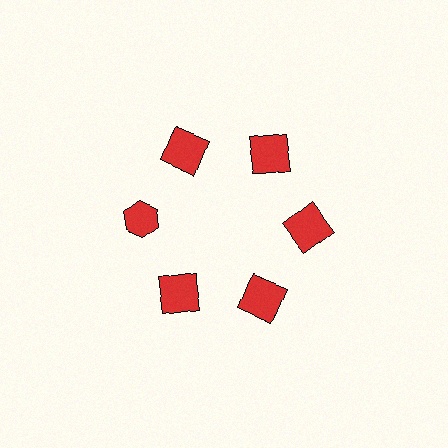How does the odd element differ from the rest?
It has a different shape: hexagon instead of square.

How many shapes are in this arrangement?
There are 6 shapes arranged in a ring pattern.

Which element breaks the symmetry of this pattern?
The red hexagon at roughly the 9 o'clock position breaks the symmetry. All other shapes are red squares.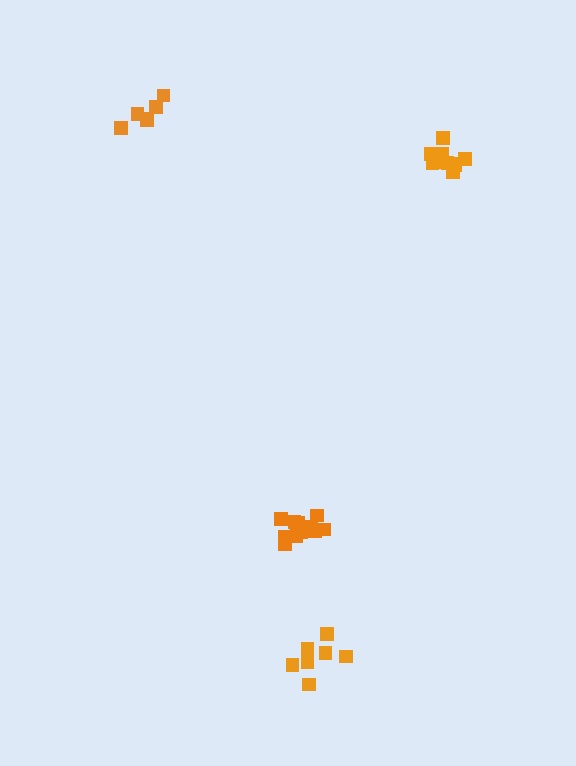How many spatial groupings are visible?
There are 4 spatial groupings.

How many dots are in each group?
Group 1: 7 dots, Group 2: 11 dots, Group 3: 6 dots, Group 4: 11 dots (35 total).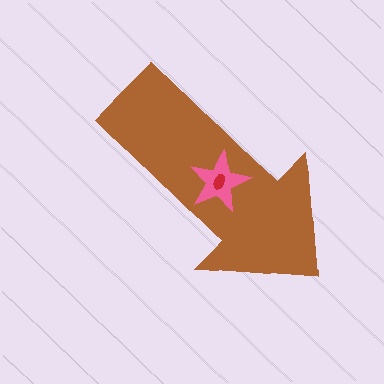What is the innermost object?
The red ellipse.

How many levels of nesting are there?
3.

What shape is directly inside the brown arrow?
The pink star.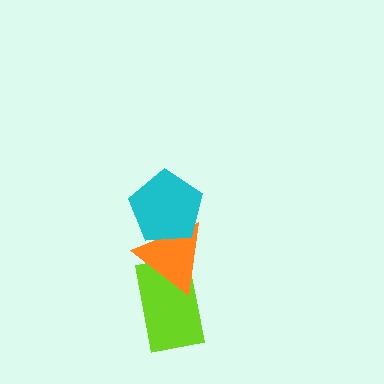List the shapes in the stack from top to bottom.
From top to bottom: the cyan pentagon, the orange triangle, the lime rectangle.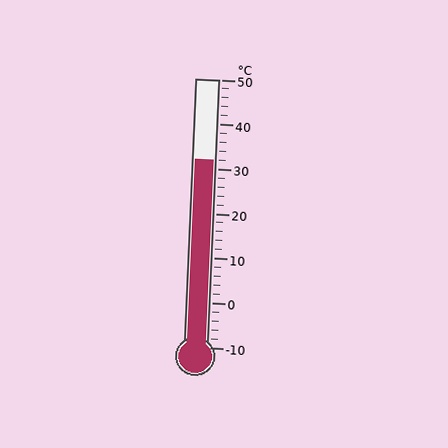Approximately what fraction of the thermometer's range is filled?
The thermometer is filled to approximately 70% of its range.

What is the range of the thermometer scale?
The thermometer scale ranges from -10°C to 50°C.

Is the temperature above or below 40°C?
The temperature is below 40°C.